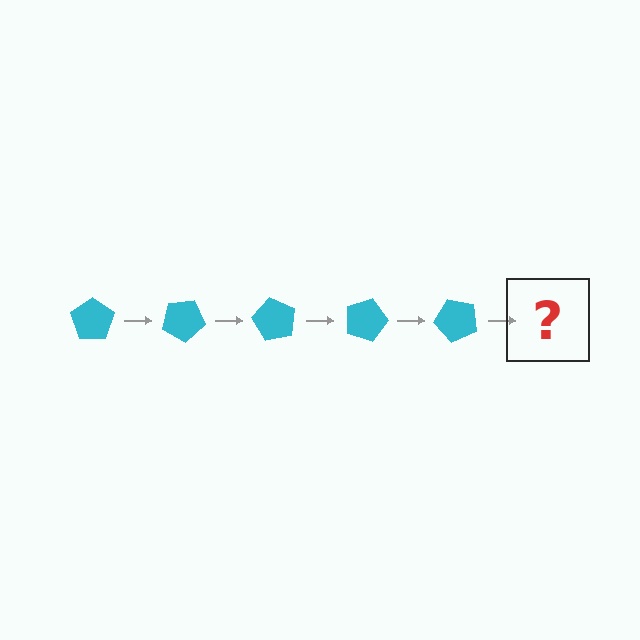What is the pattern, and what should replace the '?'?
The pattern is that the pentagon rotates 30 degrees each step. The '?' should be a cyan pentagon rotated 150 degrees.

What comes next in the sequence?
The next element should be a cyan pentagon rotated 150 degrees.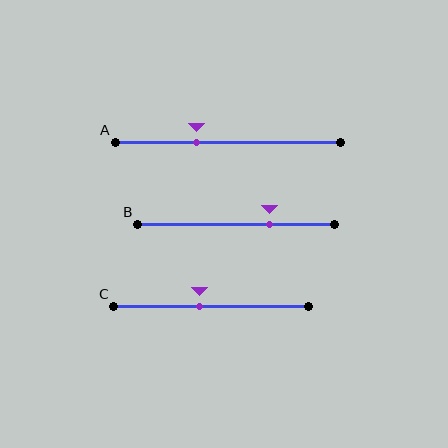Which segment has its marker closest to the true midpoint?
Segment C has its marker closest to the true midpoint.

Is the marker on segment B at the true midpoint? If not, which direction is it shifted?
No, the marker on segment B is shifted to the right by about 17% of the segment length.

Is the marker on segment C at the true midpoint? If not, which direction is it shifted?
No, the marker on segment C is shifted to the left by about 6% of the segment length.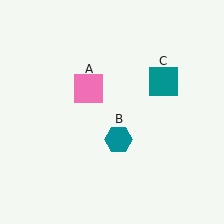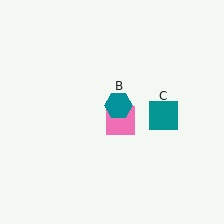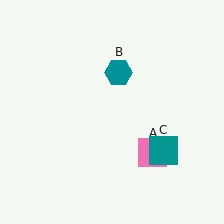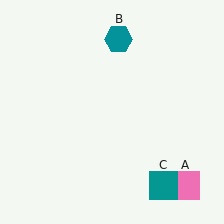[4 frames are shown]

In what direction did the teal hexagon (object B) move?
The teal hexagon (object B) moved up.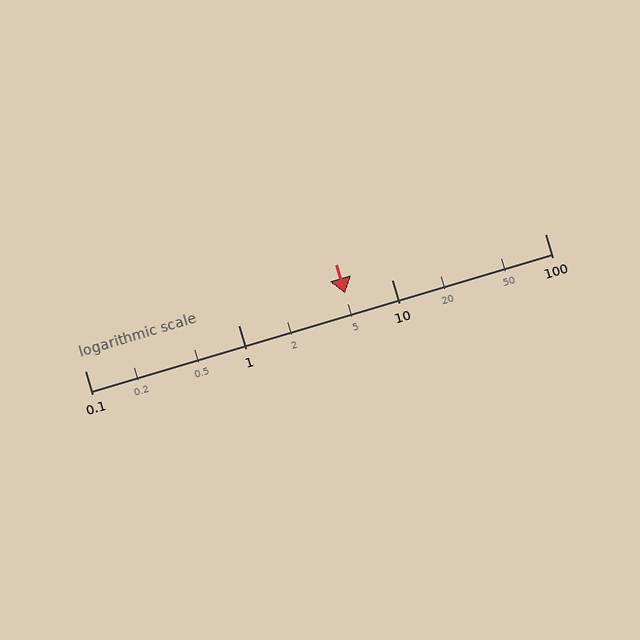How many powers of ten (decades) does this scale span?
The scale spans 3 decades, from 0.1 to 100.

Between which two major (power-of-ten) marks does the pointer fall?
The pointer is between 1 and 10.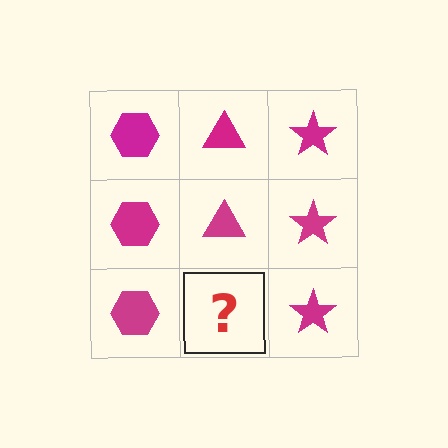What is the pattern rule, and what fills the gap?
The rule is that each column has a consistent shape. The gap should be filled with a magenta triangle.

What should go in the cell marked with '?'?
The missing cell should contain a magenta triangle.